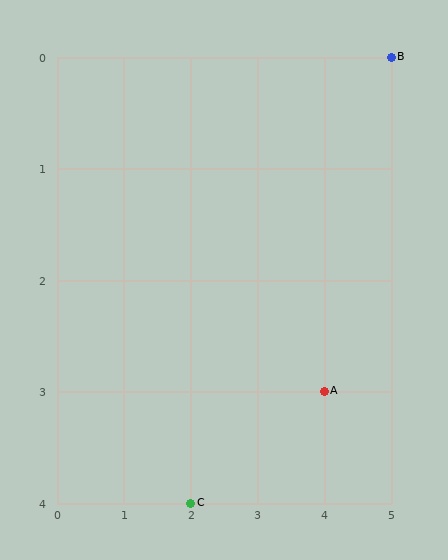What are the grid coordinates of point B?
Point B is at grid coordinates (5, 0).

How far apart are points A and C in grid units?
Points A and C are 2 columns and 1 row apart (about 2.2 grid units diagonally).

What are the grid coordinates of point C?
Point C is at grid coordinates (2, 4).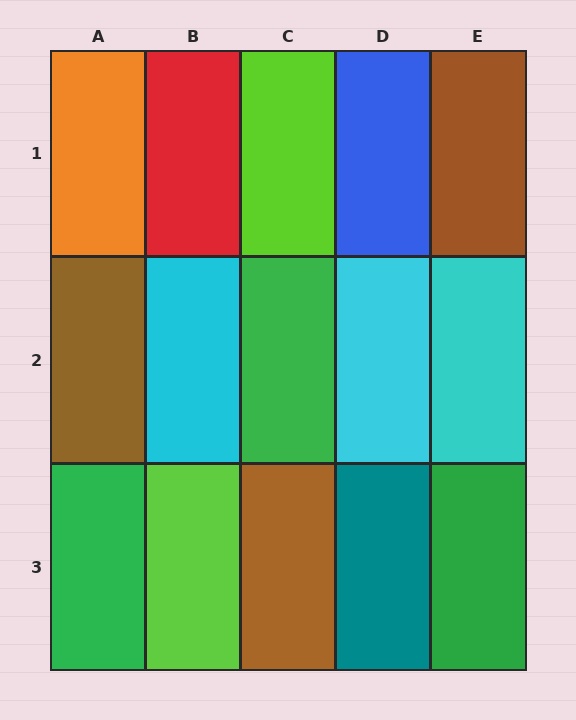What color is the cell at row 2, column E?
Cyan.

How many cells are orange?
1 cell is orange.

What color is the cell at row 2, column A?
Brown.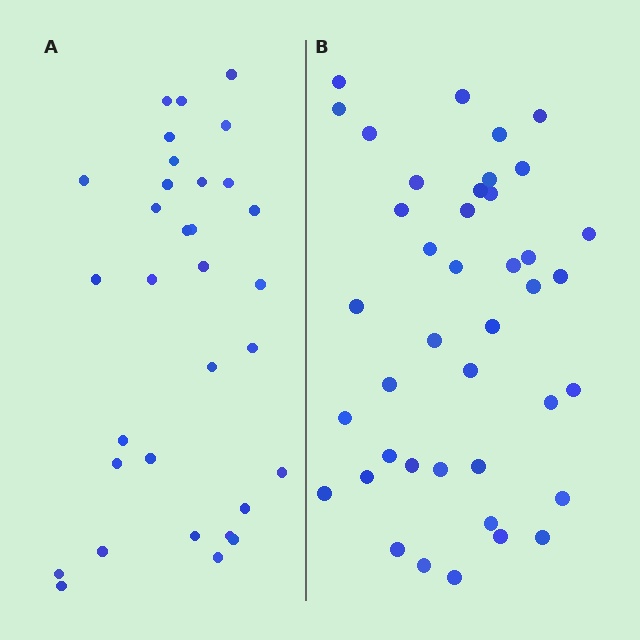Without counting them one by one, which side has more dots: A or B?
Region B (the right region) has more dots.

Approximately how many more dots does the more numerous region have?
Region B has roughly 8 or so more dots than region A.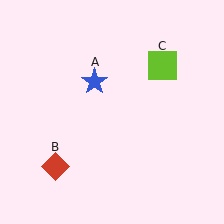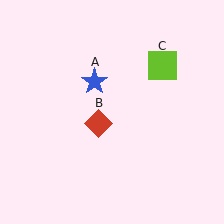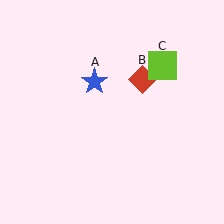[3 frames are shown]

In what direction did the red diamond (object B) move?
The red diamond (object B) moved up and to the right.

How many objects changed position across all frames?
1 object changed position: red diamond (object B).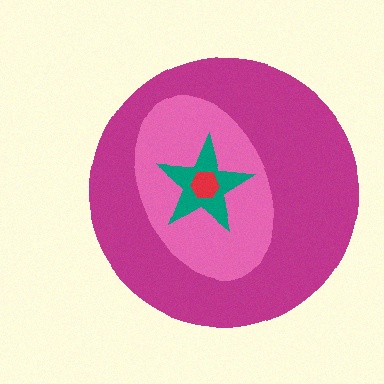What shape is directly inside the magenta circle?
The pink ellipse.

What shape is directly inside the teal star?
The red hexagon.